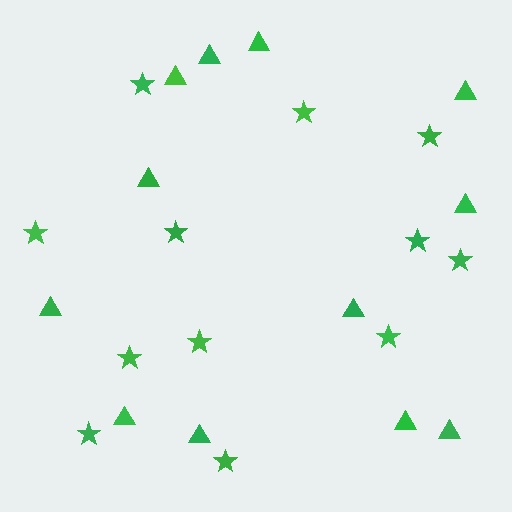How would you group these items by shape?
There are 2 groups: one group of triangles (12) and one group of stars (12).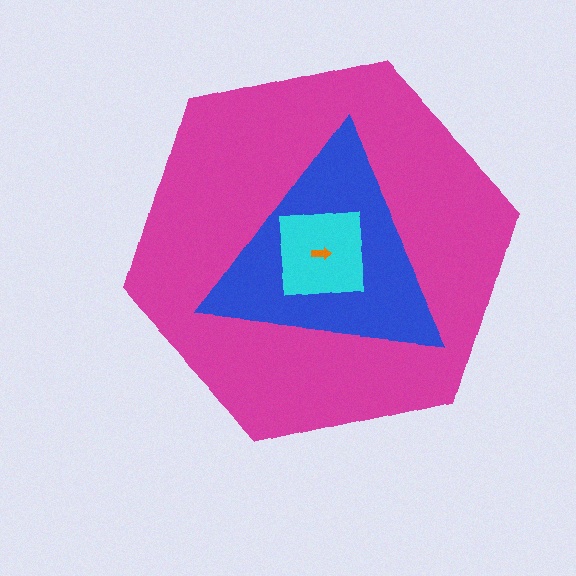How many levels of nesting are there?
4.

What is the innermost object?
The orange arrow.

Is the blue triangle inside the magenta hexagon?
Yes.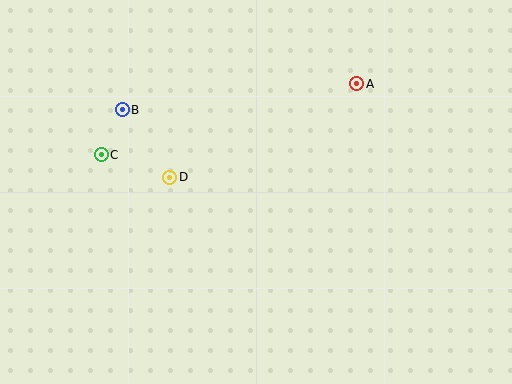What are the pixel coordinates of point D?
Point D is at (170, 177).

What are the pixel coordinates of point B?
Point B is at (122, 110).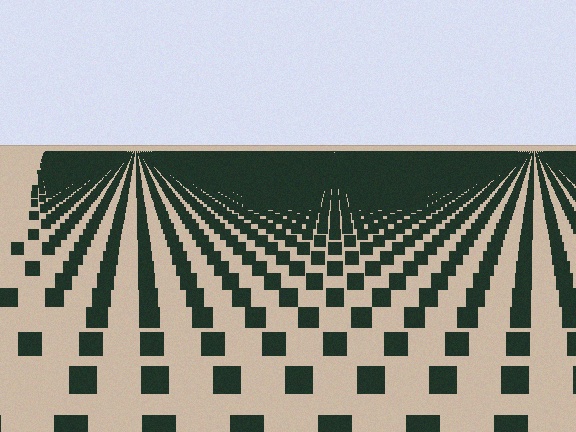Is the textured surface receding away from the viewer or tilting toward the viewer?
The surface is receding away from the viewer. Texture elements get smaller and denser toward the top.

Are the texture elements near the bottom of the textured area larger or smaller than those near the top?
Larger. Near the bottom, elements are closer to the viewer and appear at a bigger on-screen size.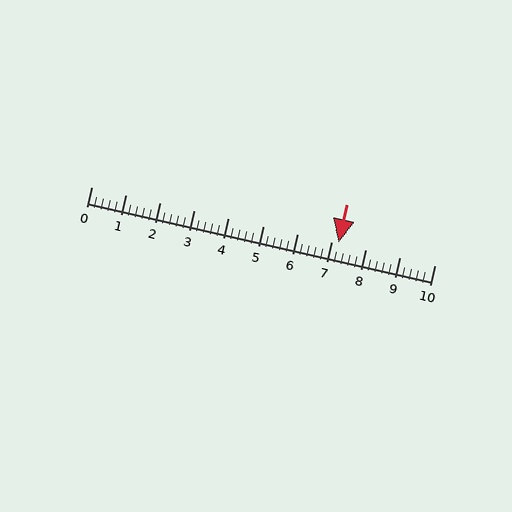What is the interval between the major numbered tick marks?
The major tick marks are spaced 1 units apart.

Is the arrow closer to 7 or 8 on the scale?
The arrow is closer to 7.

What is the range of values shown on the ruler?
The ruler shows values from 0 to 10.